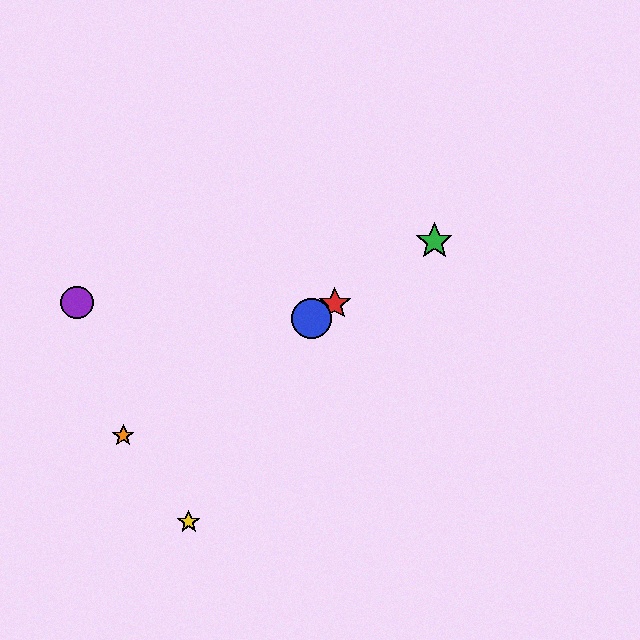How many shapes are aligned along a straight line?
4 shapes (the red star, the blue circle, the green star, the orange star) are aligned along a straight line.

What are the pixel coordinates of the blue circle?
The blue circle is at (312, 318).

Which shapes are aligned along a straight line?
The red star, the blue circle, the green star, the orange star are aligned along a straight line.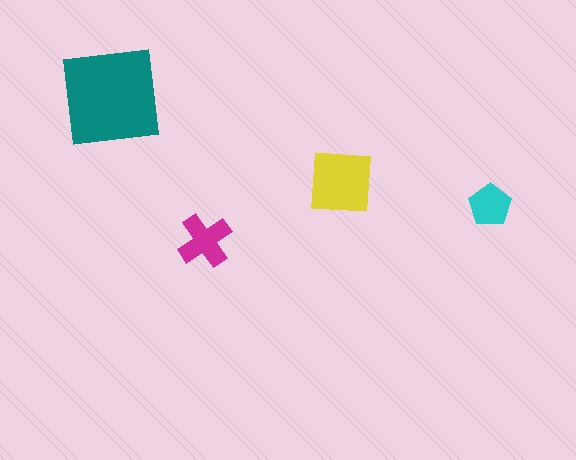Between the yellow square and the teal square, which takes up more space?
The teal square.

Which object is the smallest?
The cyan pentagon.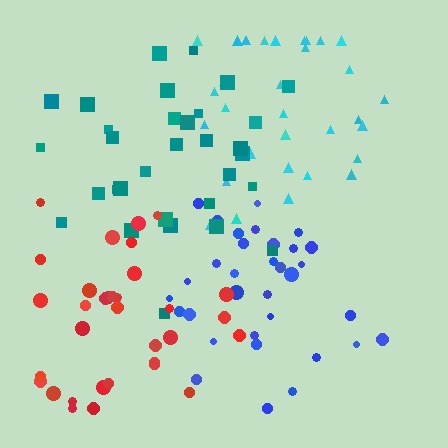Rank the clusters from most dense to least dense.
red, blue, teal, cyan.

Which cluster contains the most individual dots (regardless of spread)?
Blue (33).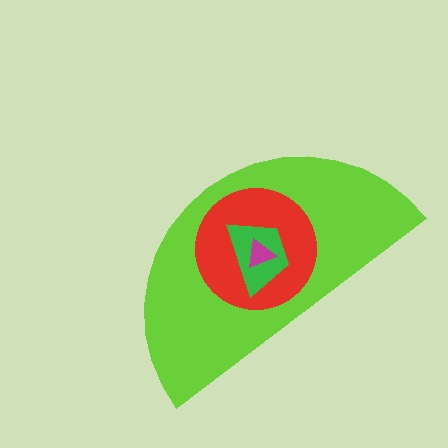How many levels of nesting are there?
4.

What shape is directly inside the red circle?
The green trapezoid.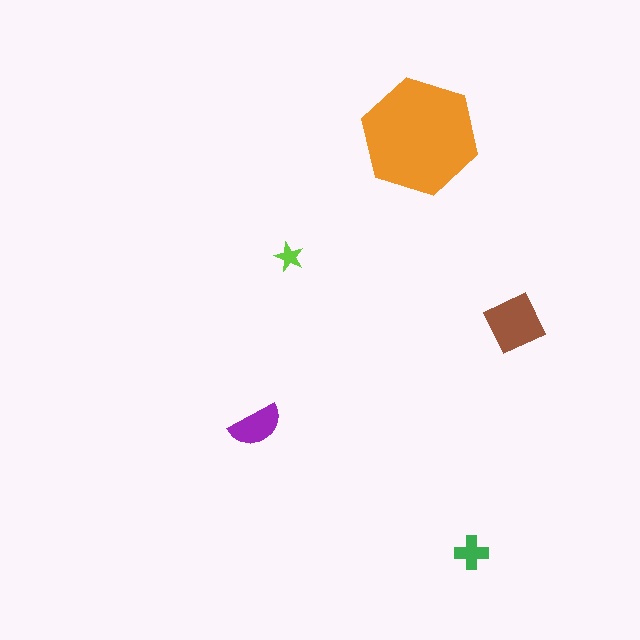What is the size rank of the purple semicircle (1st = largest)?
3rd.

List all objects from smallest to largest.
The lime star, the green cross, the purple semicircle, the brown diamond, the orange hexagon.